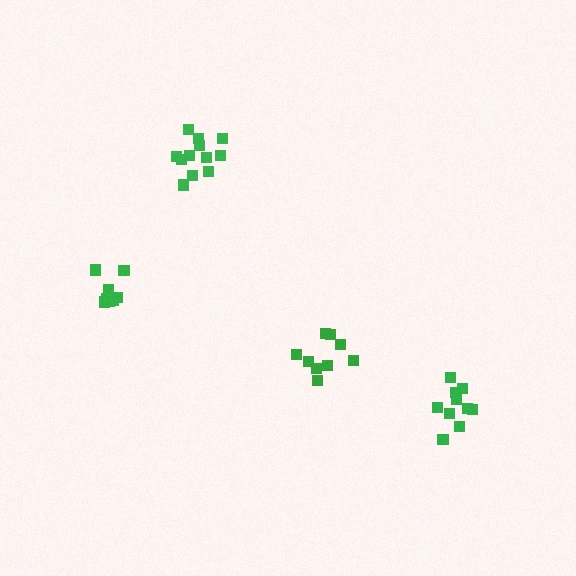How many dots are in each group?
Group 1: 12 dots, Group 2: 10 dots, Group 3: 9 dots, Group 4: 9 dots (40 total).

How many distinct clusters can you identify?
There are 4 distinct clusters.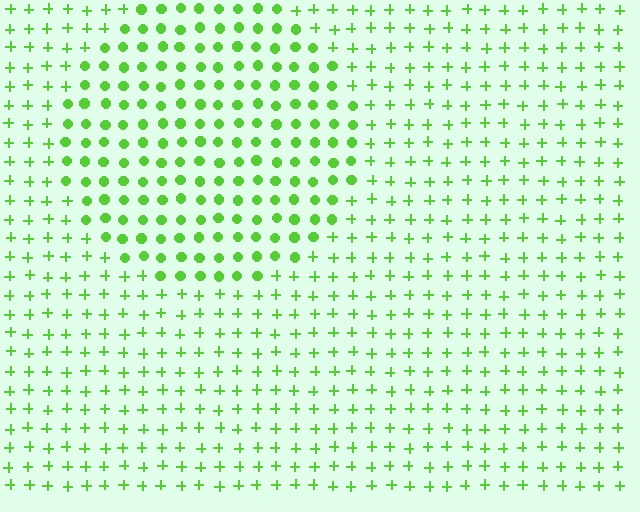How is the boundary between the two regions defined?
The boundary is defined by a change in element shape: circles inside vs. plus signs outside. All elements share the same color and spacing.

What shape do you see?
I see a circle.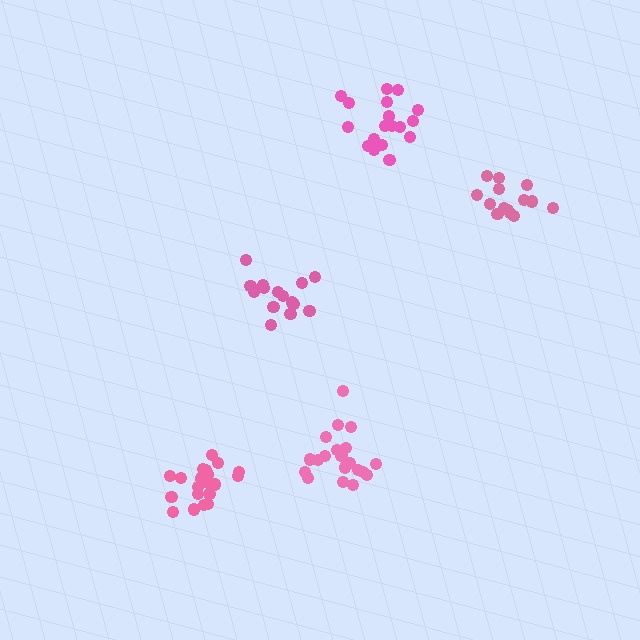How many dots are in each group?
Group 1: 20 dots, Group 2: 20 dots, Group 3: 19 dots, Group 4: 14 dots, Group 5: 15 dots (88 total).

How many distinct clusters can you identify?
There are 5 distinct clusters.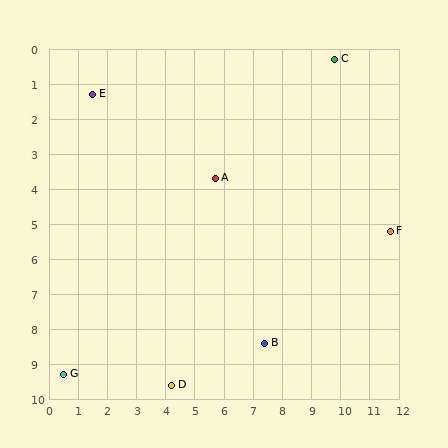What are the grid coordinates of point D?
Point D is at approximately (4.2, 9.6).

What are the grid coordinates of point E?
Point E is at approximately (1.5, 1.3).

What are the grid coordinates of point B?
Point B is at approximately (7.4, 8.4).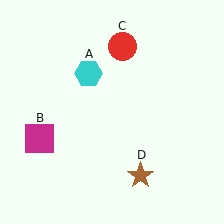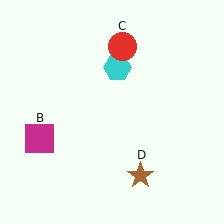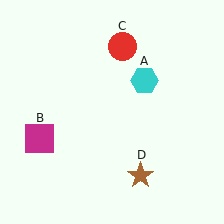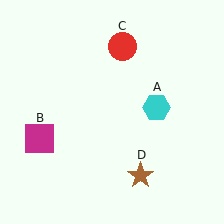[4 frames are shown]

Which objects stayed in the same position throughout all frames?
Magenta square (object B) and red circle (object C) and brown star (object D) remained stationary.